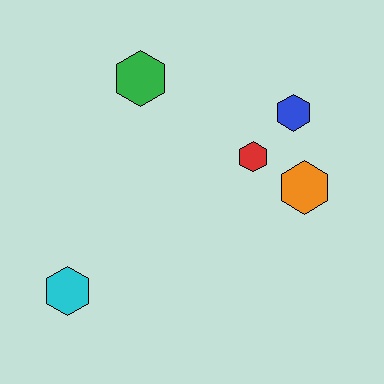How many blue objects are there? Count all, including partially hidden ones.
There is 1 blue object.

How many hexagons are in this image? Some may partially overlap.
There are 5 hexagons.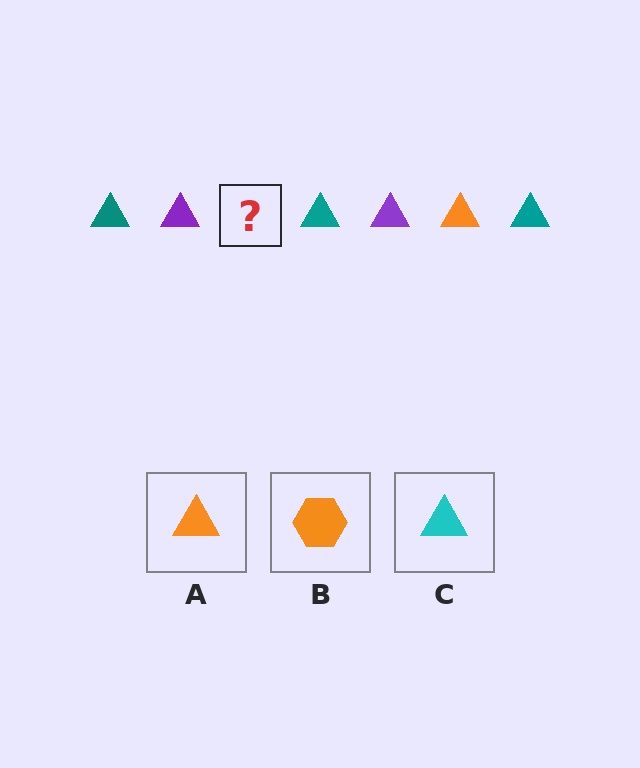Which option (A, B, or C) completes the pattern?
A.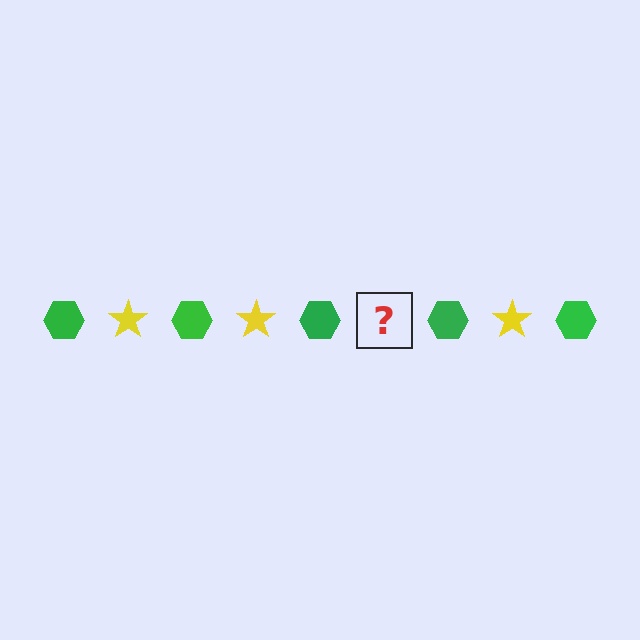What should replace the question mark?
The question mark should be replaced with a yellow star.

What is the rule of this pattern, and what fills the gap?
The rule is that the pattern alternates between green hexagon and yellow star. The gap should be filled with a yellow star.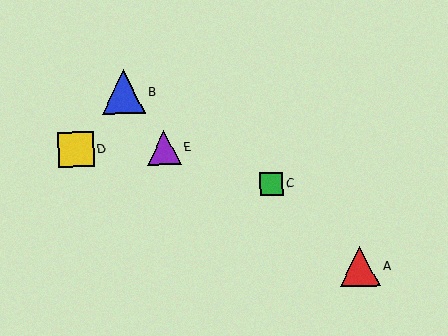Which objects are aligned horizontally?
Objects D, E are aligned horizontally.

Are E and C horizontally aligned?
No, E is at y≈148 and C is at y≈184.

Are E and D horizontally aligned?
Yes, both are at y≈148.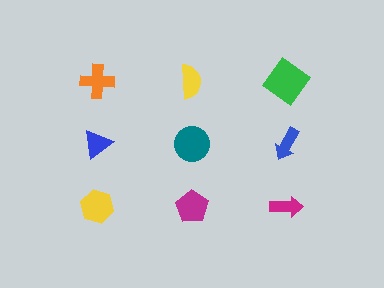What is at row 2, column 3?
A blue arrow.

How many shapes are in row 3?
3 shapes.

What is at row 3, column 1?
A yellow hexagon.